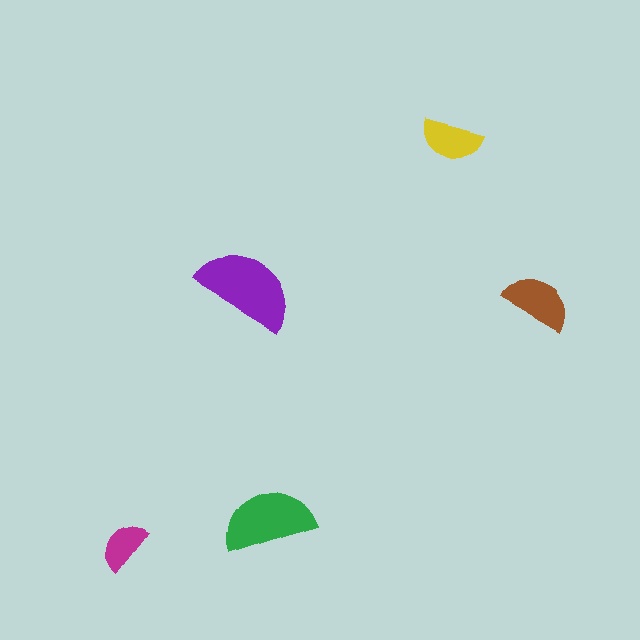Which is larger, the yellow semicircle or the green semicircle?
The green one.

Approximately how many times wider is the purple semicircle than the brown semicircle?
About 1.5 times wider.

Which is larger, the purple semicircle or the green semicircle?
The purple one.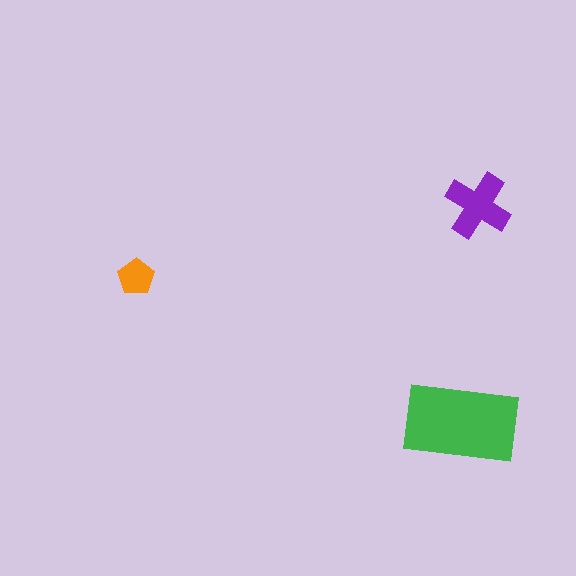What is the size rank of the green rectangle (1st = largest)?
1st.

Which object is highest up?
The purple cross is topmost.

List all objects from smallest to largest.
The orange pentagon, the purple cross, the green rectangle.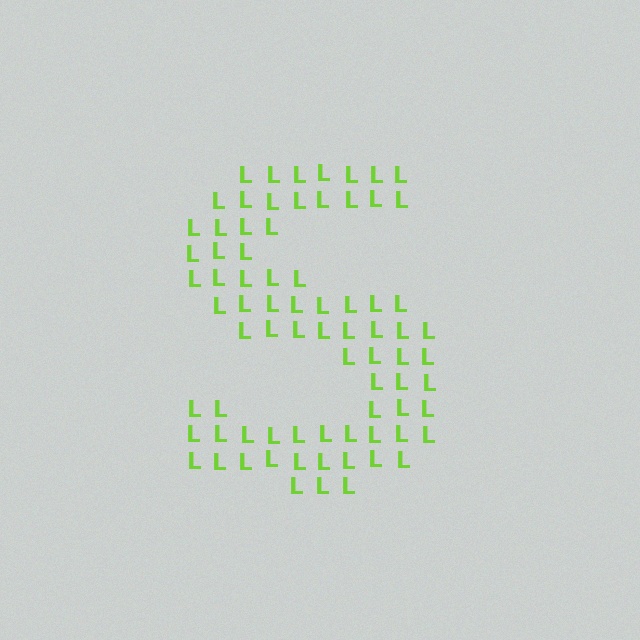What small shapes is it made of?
It is made of small letter L's.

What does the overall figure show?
The overall figure shows the letter S.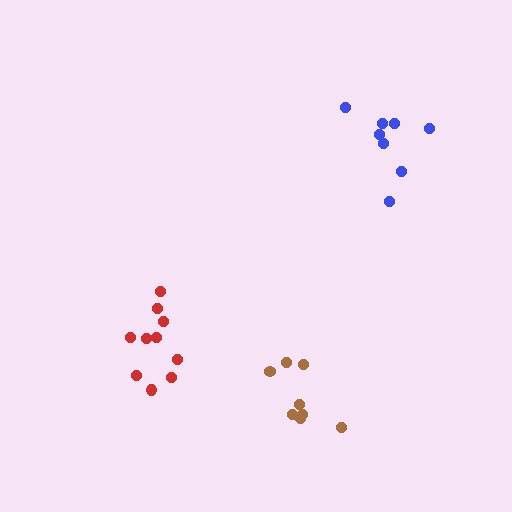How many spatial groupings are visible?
There are 3 spatial groupings.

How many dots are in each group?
Group 1: 10 dots, Group 2: 8 dots, Group 3: 8 dots (26 total).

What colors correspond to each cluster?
The clusters are colored: red, blue, brown.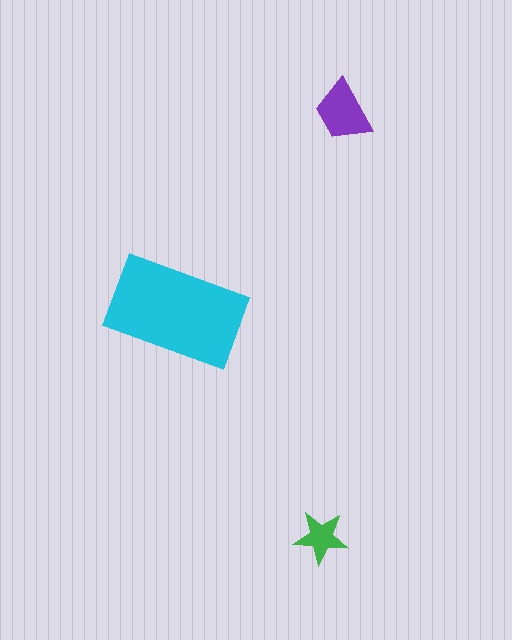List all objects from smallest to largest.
The green star, the purple trapezoid, the cyan rectangle.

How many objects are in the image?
There are 3 objects in the image.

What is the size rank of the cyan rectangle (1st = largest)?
1st.